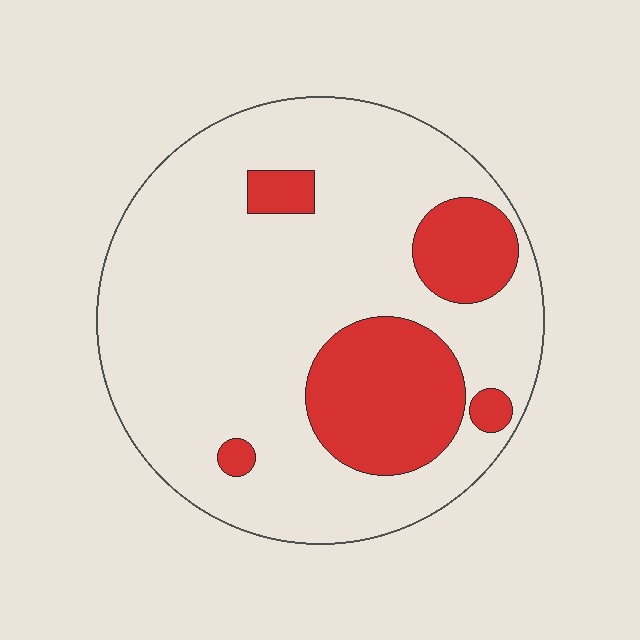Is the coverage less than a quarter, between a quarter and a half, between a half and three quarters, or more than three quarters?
Less than a quarter.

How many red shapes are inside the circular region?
5.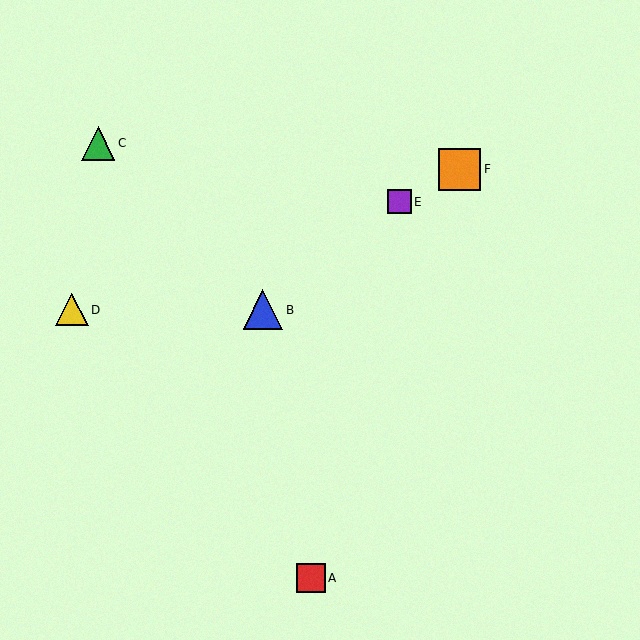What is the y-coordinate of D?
Object D is at y≈310.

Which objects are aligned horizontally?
Objects B, D are aligned horizontally.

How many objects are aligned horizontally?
2 objects (B, D) are aligned horizontally.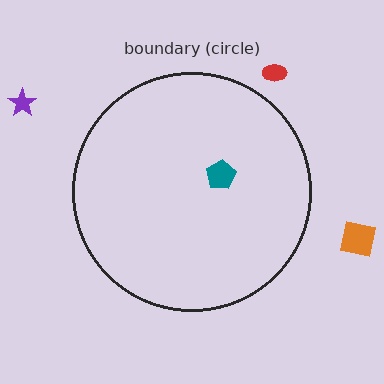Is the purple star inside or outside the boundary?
Outside.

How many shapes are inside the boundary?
1 inside, 3 outside.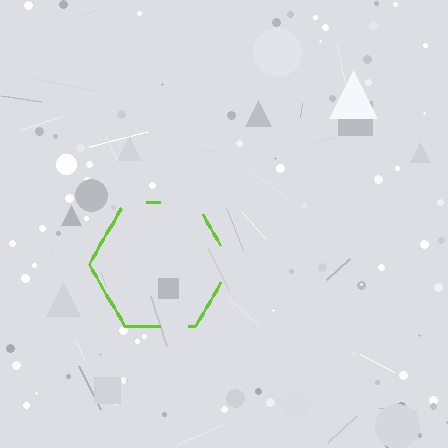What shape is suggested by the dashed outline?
The dashed outline suggests a hexagon.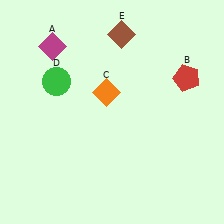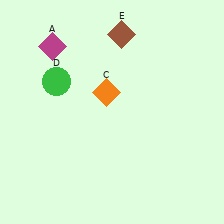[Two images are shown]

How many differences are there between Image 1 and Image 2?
There is 1 difference between the two images.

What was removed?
The red pentagon (B) was removed in Image 2.